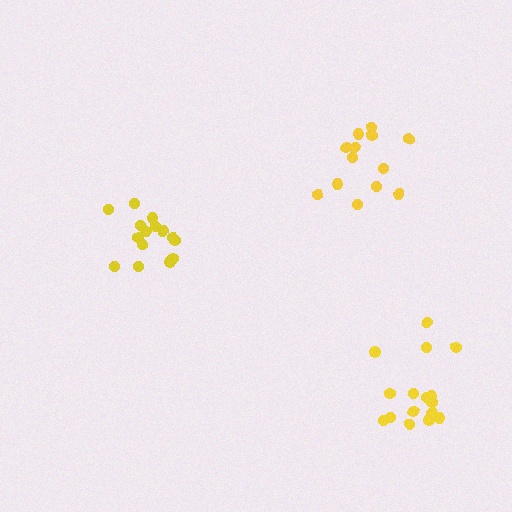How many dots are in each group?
Group 1: 13 dots, Group 2: 15 dots, Group 3: 16 dots (44 total).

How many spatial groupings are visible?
There are 3 spatial groupings.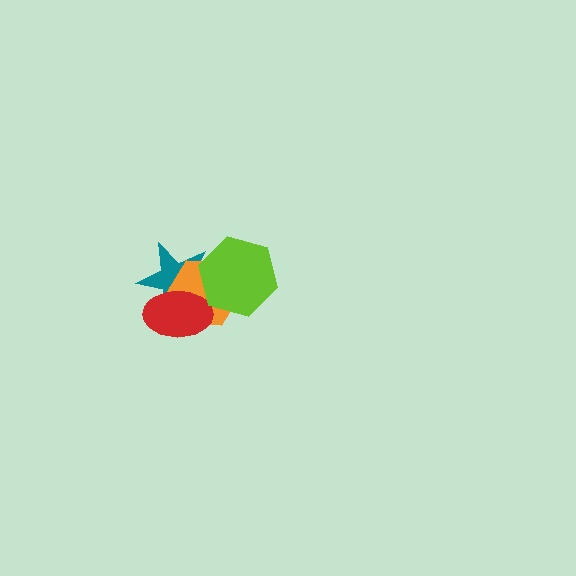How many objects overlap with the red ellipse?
2 objects overlap with the red ellipse.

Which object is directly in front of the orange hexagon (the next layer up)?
The red ellipse is directly in front of the orange hexagon.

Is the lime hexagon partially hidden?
No, no other shape covers it.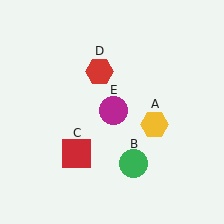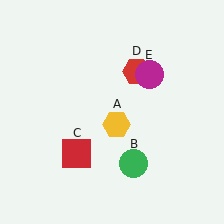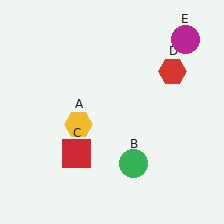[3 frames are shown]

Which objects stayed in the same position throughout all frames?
Green circle (object B) and red square (object C) remained stationary.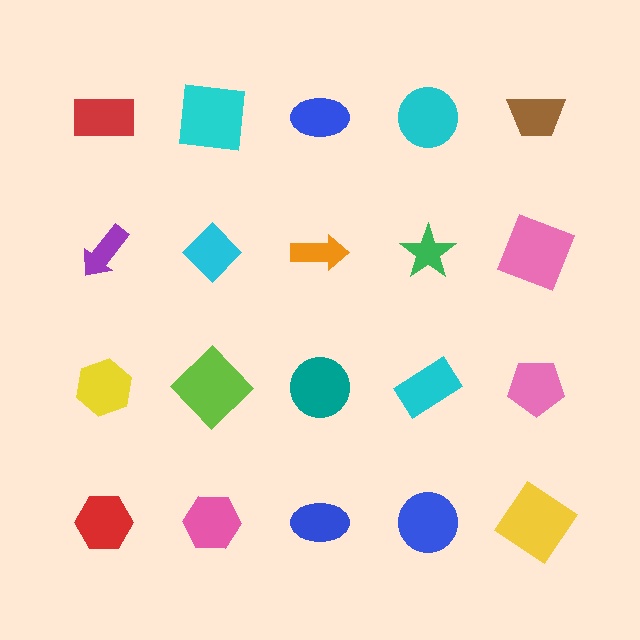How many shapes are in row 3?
5 shapes.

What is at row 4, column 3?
A blue ellipse.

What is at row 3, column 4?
A cyan rectangle.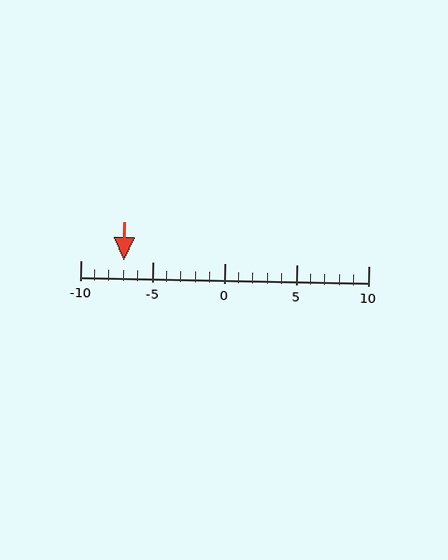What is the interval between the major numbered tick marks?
The major tick marks are spaced 5 units apart.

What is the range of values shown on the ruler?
The ruler shows values from -10 to 10.